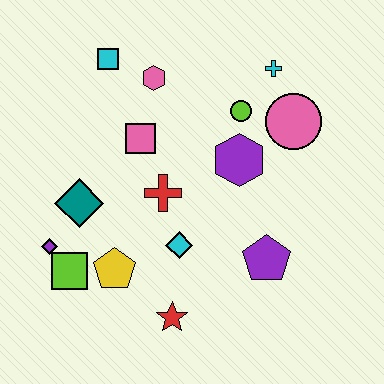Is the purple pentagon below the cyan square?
Yes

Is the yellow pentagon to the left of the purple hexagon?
Yes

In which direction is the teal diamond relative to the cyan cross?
The teal diamond is to the left of the cyan cross.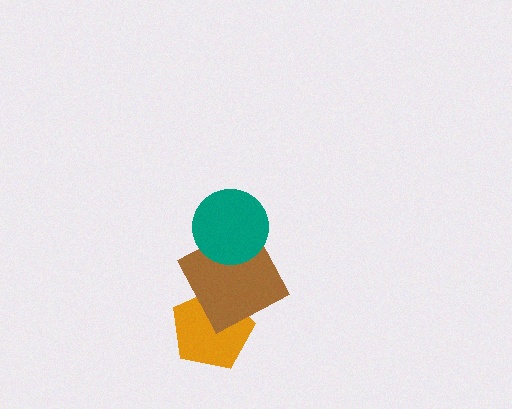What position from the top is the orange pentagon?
The orange pentagon is 3rd from the top.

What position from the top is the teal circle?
The teal circle is 1st from the top.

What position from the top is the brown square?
The brown square is 2nd from the top.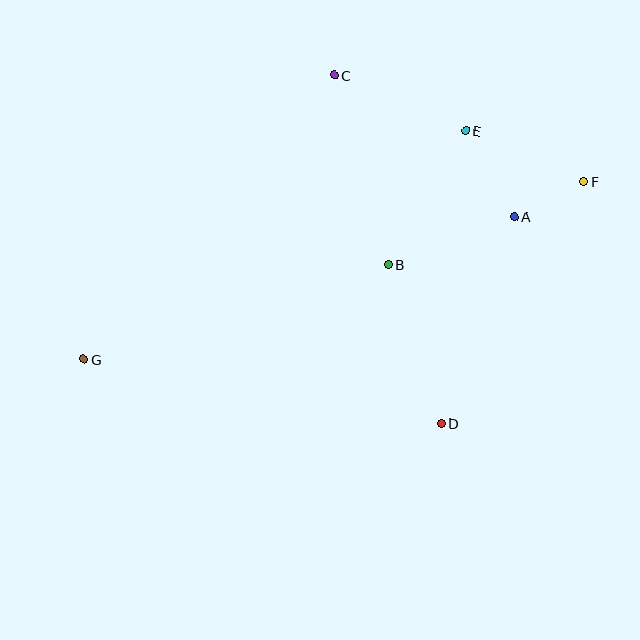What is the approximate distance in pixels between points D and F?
The distance between D and F is approximately 281 pixels.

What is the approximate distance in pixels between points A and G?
The distance between A and G is approximately 454 pixels.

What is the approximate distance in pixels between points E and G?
The distance between E and G is approximately 445 pixels.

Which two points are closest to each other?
Points A and F are closest to each other.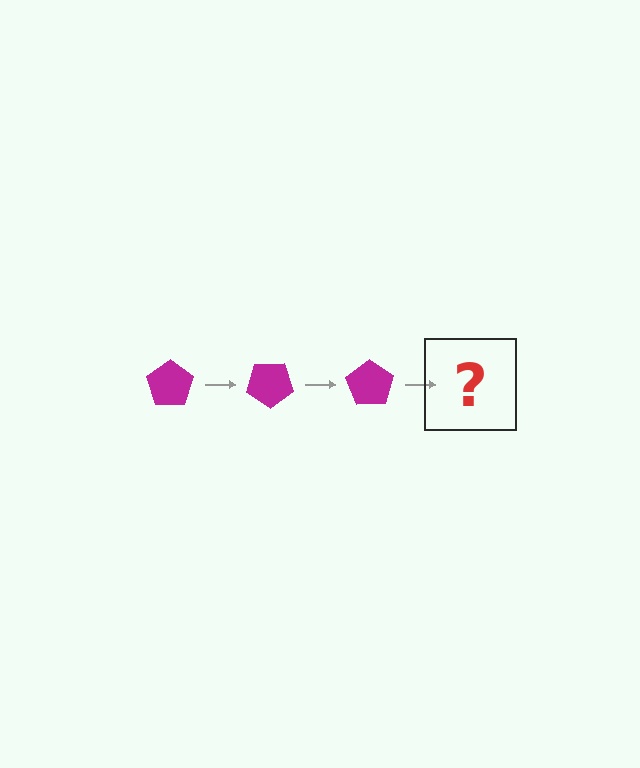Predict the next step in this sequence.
The next step is a magenta pentagon rotated 105 degrees.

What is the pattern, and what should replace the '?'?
The pattern is that the pentagon rotates 35 degrees each step. The '?' should be a magenta pentagon rotated 105 degrees.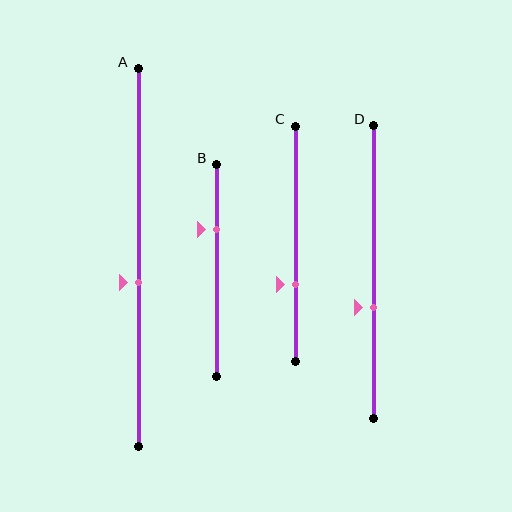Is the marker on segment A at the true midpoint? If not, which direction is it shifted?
No, the marker on segment A is shifted downward by about 6% of the segment length.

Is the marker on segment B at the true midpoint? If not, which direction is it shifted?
No, the marker on segment B is shifted upward by about 19% of the segment length.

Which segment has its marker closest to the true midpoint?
Segment A has its marker closest to the true midpoint.